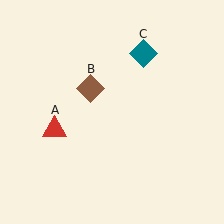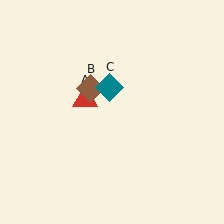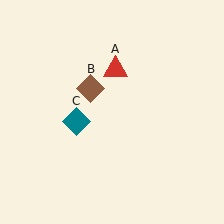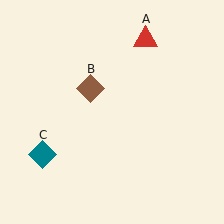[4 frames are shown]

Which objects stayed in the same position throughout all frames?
Brown diamond (object B) remained stationary.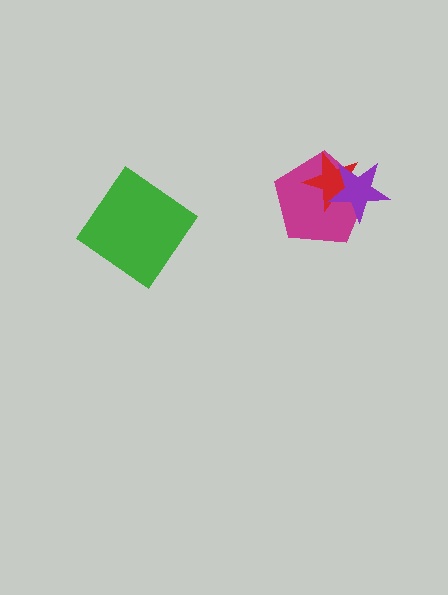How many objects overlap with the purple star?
2 objects overlap with the purple star.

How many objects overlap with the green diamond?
0 objects overlap with the green diamond.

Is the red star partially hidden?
Yes, it is partially covered by another shape.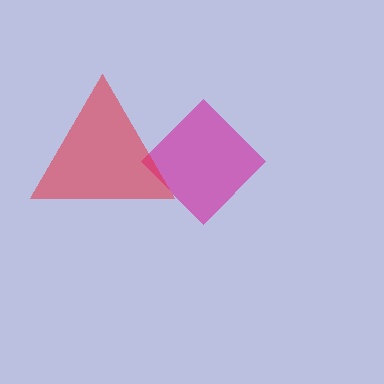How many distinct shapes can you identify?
There are 2 distinct shapes: a magenta diamond, a red triangle.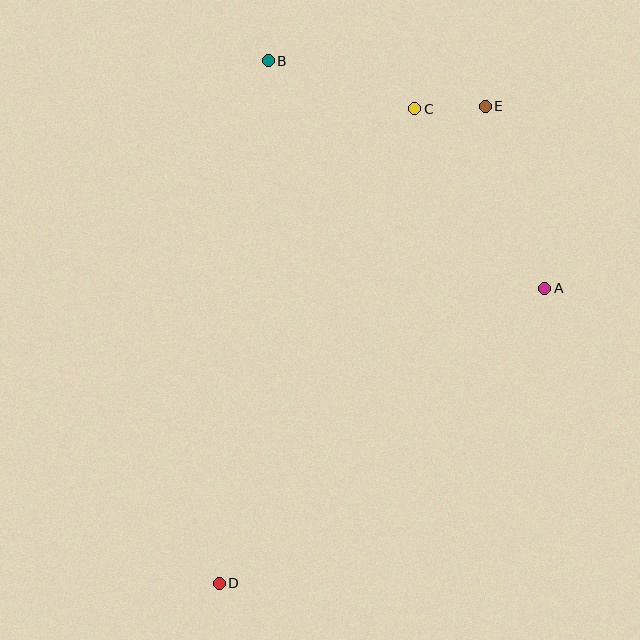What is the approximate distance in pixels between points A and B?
The distance between A and B is approximately 358 pixels.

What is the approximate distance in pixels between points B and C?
The distance between B and C is approximately 154 pixels.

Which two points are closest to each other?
Points C and E are closest to each other.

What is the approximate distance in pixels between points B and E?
The distance between B and E is approximately 222 pixels.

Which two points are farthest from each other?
Points D and E are farthest from each other.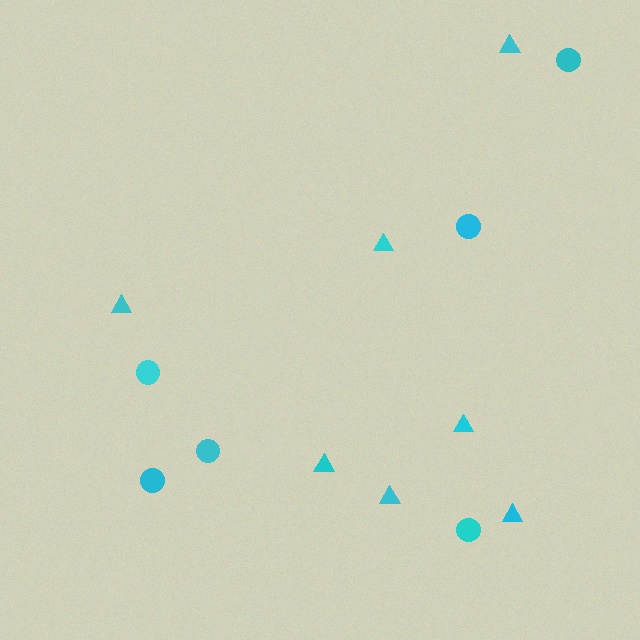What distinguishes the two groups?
There are 2 groups: one group of circles (6) and one group of triangles (7).